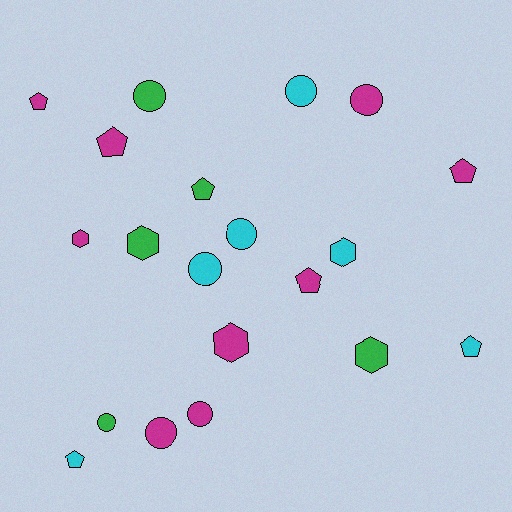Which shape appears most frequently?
Circle, with 8 objects.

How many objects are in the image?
There are 20 objects.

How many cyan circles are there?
There are 3 cyan circles.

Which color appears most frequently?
Magenta, with 9 objects.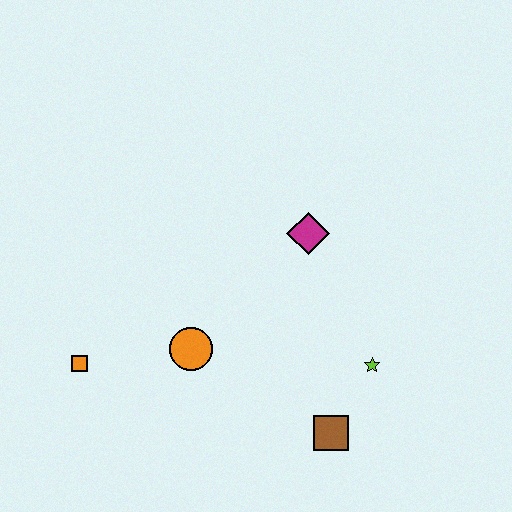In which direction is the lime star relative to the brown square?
The lime star is above the brown square.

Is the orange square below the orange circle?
Yes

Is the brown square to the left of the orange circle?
No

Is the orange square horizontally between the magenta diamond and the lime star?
No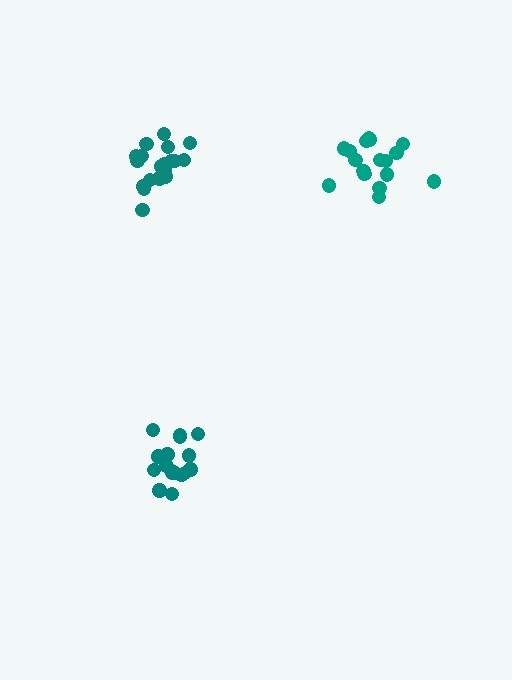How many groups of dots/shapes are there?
There are 3 groups.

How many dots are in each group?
Group 1: 16 dots, Group 2: 19 dots, Group 3: 17 dots (52 total).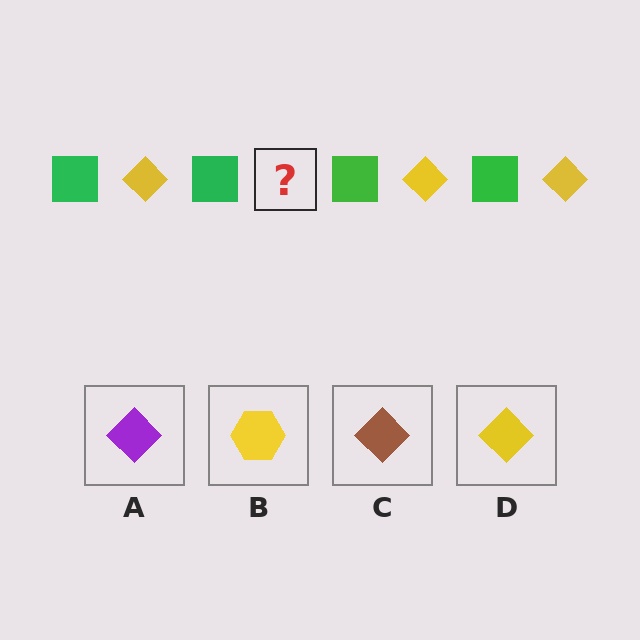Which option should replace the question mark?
Option D.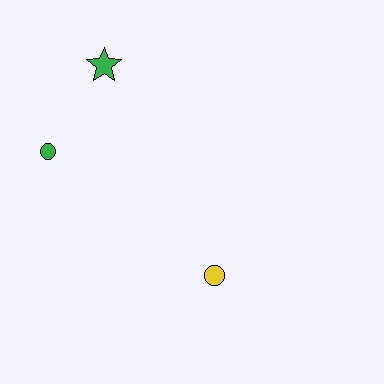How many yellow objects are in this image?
There is 1 yellow object.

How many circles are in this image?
There are 2 circles.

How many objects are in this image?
There are 3 objects.